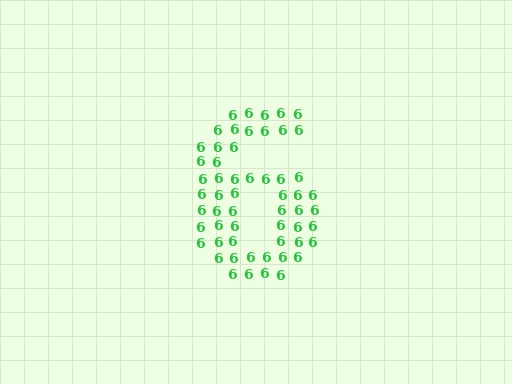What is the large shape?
The large shape is the digit 6.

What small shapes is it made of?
It is made of small digit 6's.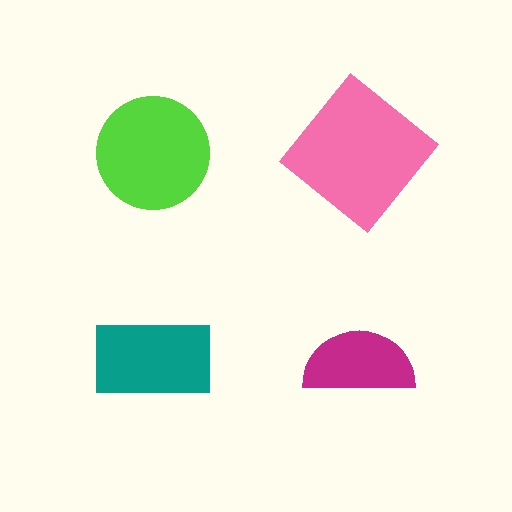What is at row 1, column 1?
A lime circle.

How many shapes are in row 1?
2 shapes.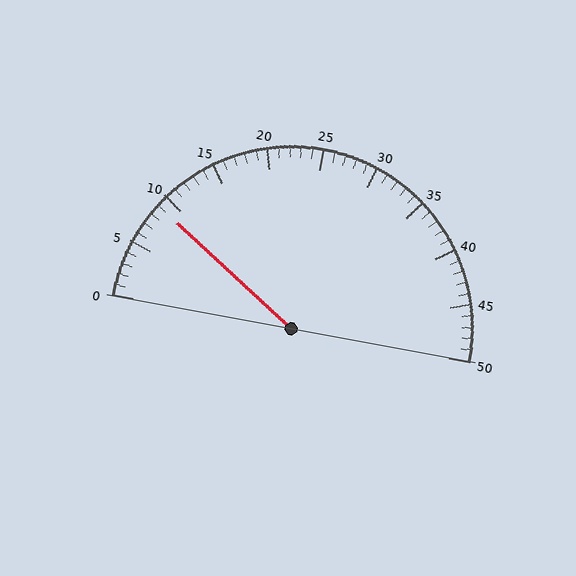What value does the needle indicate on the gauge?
The needle indicates approximately 9.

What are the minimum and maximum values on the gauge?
The gauge ranges from 0 to 50.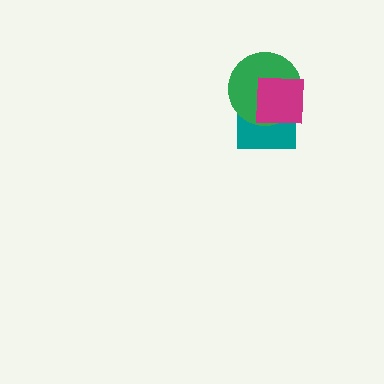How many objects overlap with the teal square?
2 objects overlap with the teal square.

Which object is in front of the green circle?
The magenta square is in front of the green circle.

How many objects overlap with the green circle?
2 objects overlap with the green circle.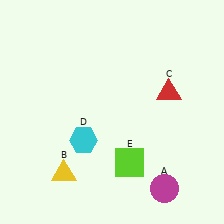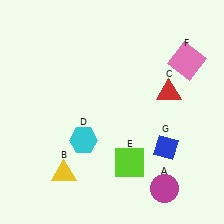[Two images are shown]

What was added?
A pink square (F), a blue diamond (G) were added in Image 2.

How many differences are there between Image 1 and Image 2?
There are 2 differences between the two images.